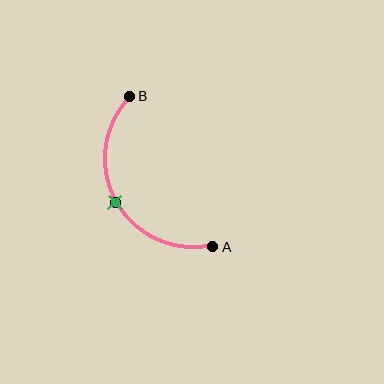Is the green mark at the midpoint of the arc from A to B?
Yes. The green mark lies on the arc at equal arc-length from both A and B — it is the arc midpoint.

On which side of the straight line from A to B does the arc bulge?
The arc bulges to the left of the straight line connecting A and B.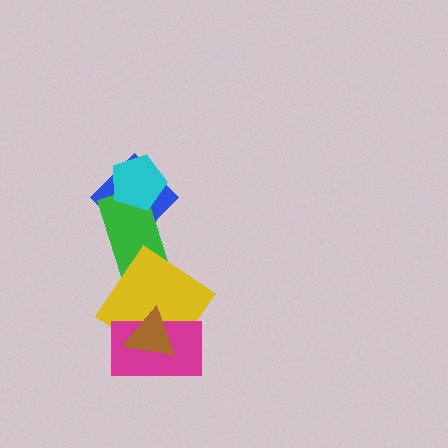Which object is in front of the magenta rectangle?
The brown triangle is in front of the magenta rectangle.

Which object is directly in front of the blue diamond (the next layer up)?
The green rectangle is directly in front of the blue diamond.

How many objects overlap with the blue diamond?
2 objects overlap with the blue diamond.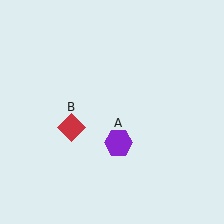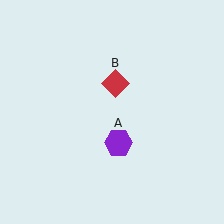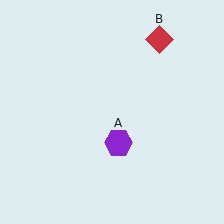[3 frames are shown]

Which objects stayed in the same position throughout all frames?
Purple hexagon (object A) remained stationary.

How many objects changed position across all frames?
1 object changed position: red diamond (object B).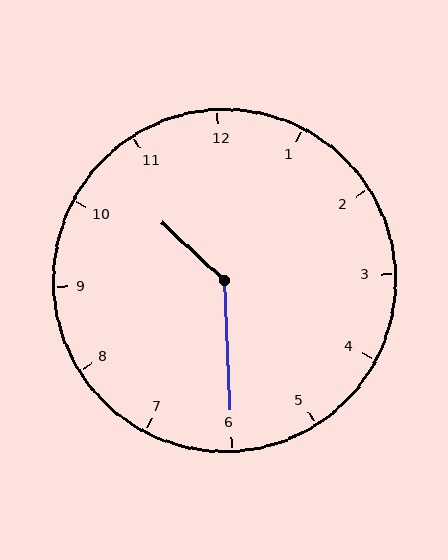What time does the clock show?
10:30.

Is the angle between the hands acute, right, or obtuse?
It is obtuse.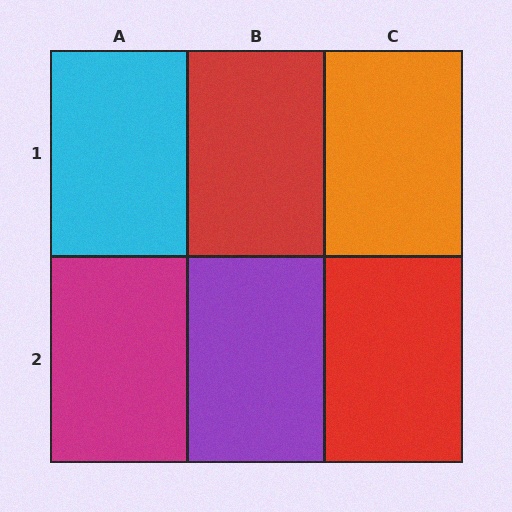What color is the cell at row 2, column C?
Red.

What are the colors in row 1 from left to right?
Cyan, red, orange.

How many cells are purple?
1 cell is purple.